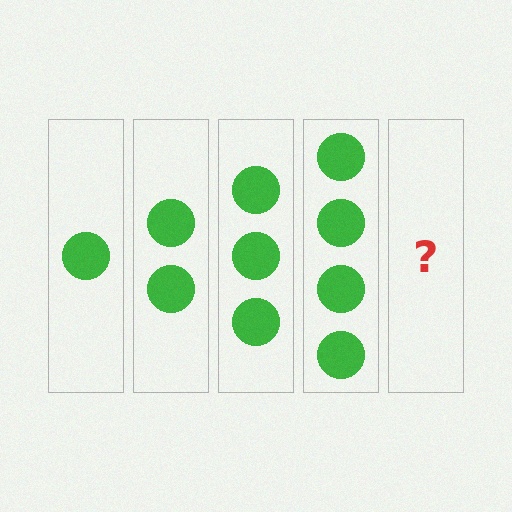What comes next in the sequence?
The next element should be 5 circles.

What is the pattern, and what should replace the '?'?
The pattern is that each step adds one more circle. The '?' should be 5 circles.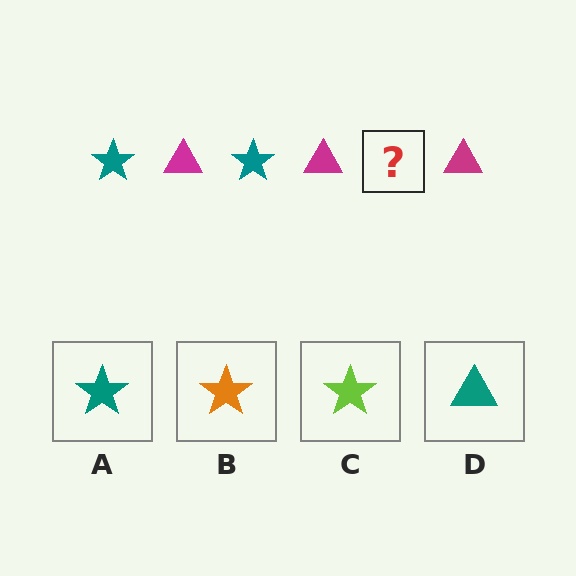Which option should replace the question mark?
Option A.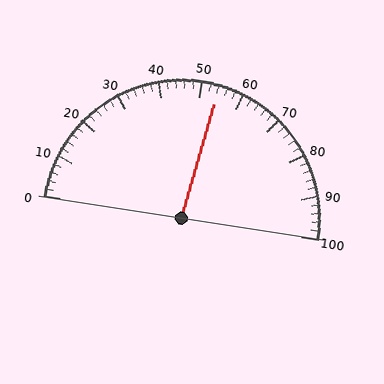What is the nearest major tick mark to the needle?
The nearest major tick mark is 50.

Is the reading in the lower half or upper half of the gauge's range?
The reading is in the upper half of the range (0 to 100).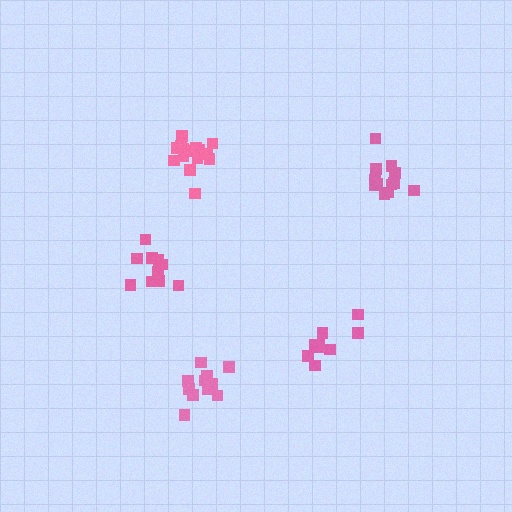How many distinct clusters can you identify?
There are 5 distinct clusters.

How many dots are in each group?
Group 1: 10 dots, Group 2: 11 dots, Group 3: 9 dots, Group 4: 15 dots, Group 5: 14 dots (59 total).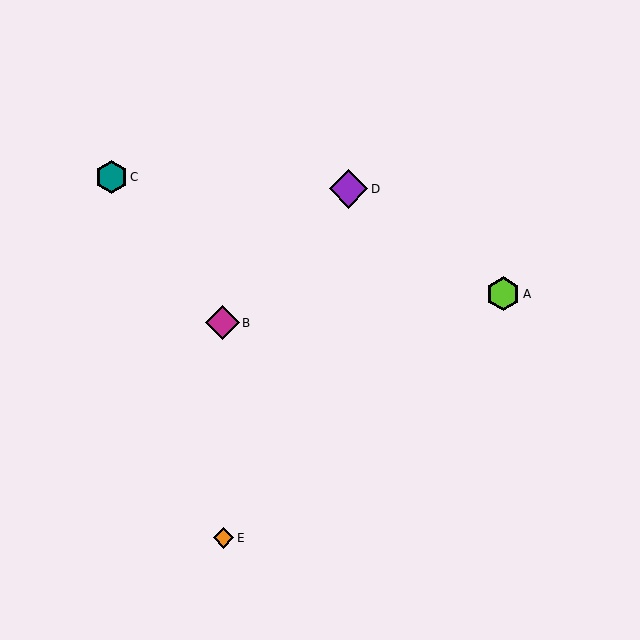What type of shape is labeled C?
Shape C is a teal hexagon.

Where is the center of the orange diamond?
The center of the orange diamond is at (224, 538).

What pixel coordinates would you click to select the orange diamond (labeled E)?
Click at (224, 538) to select the orange diamond E.